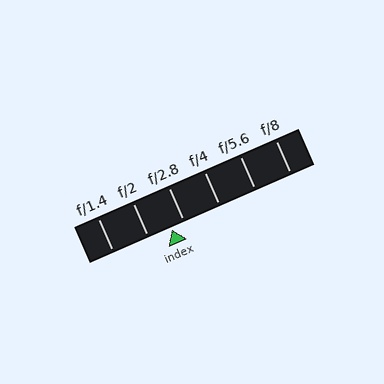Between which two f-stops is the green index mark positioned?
The index mark is between f/2 and f/2.8.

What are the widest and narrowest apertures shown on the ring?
The widest aperture shown is f/1.4 and the narrowest is f/8.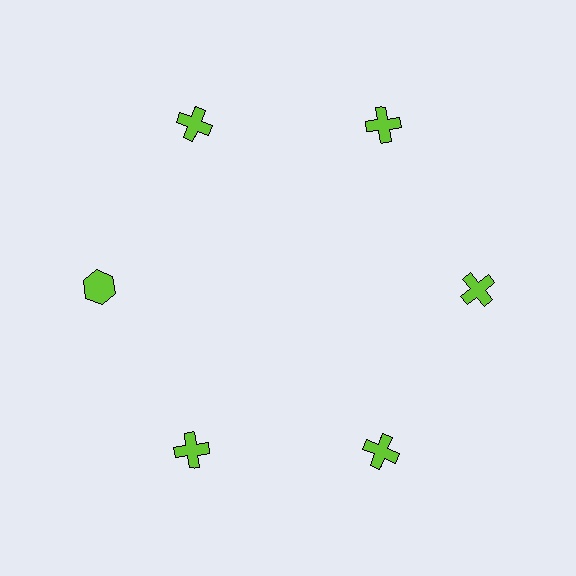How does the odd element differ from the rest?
It has a different shape: hexagon instead of cross.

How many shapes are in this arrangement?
There are 6 shapes arranged in a ring pattern.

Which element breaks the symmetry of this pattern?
The lime hexagon at roughly the 9 o'clock position breaks the symmetry. All other shapes are lime crosses.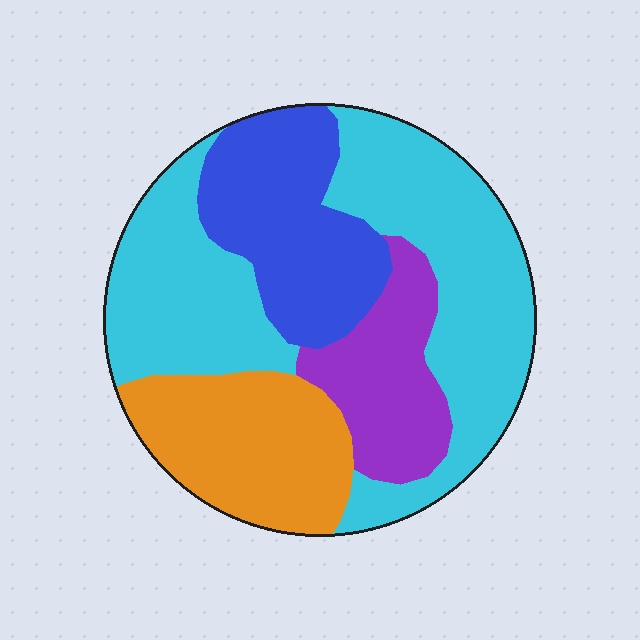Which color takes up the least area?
Purple, at roughly 15%.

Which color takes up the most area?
Cyan, at roughly 45%.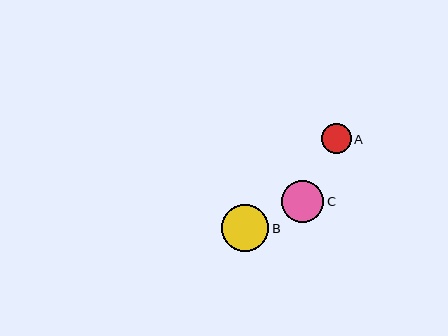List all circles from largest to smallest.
From largest to smallest: B, C, A.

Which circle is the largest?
Circle B is the largest with a size of approximately 48 pixels.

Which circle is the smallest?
Circle A is the smallest with a size of approximately 30 pixels.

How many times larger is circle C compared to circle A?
Circle C is approximately 1.4 times the size of circle A.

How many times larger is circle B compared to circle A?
Circle B is approximately 1.6 times the size of circle A.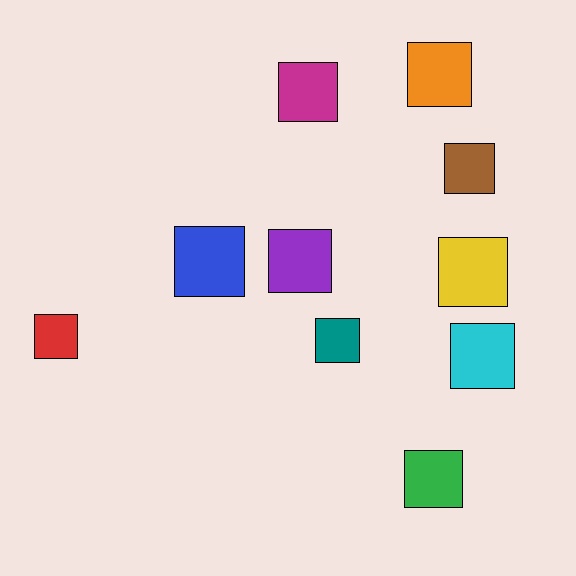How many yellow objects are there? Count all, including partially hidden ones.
There is 1 yellow object.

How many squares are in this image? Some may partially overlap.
There are 10 squares.